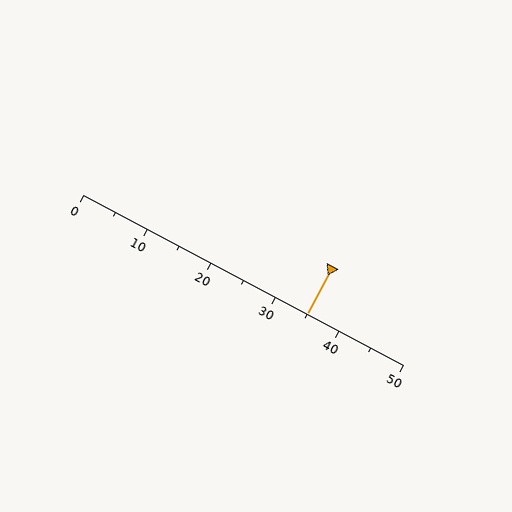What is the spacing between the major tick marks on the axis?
The major ticks are spaced 10 apart.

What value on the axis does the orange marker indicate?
The marker indicates approximately 35.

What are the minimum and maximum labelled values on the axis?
The axis runs from 0 to 50.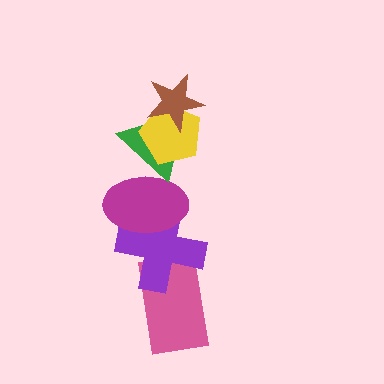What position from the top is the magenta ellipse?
The magenta ellipse is 4th from the top.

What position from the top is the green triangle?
The green triangle is 3rd from the top.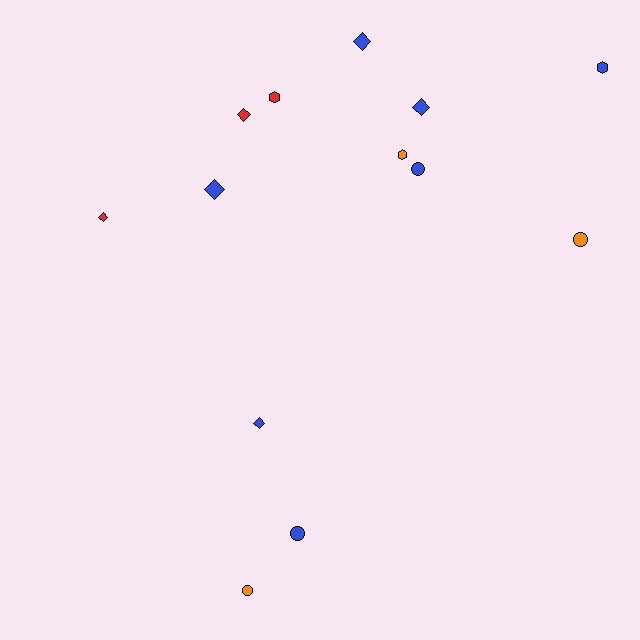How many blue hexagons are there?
There is 1 blue hexagon.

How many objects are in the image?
There are 13 objects.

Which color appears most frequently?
Blue, with 7 objects.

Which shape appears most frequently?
Diamond, with 6 objects.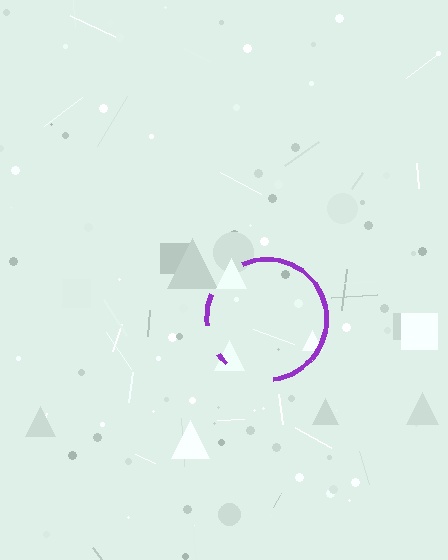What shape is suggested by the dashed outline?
The dashed outline suggests a circle.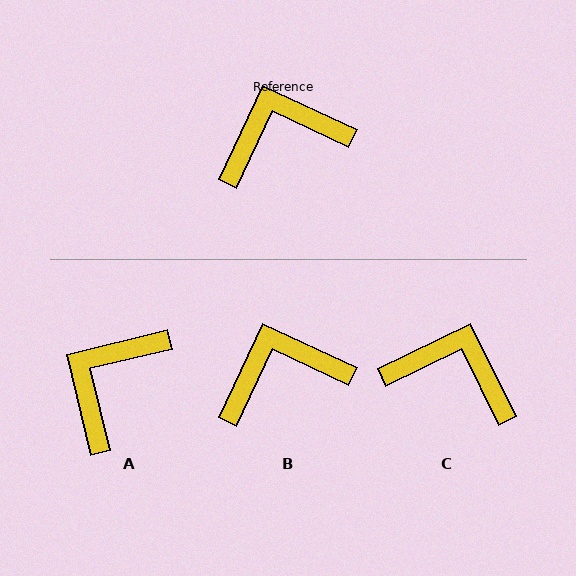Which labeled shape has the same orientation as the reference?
B.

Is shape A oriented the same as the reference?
No, it is off by about 39 degrees.